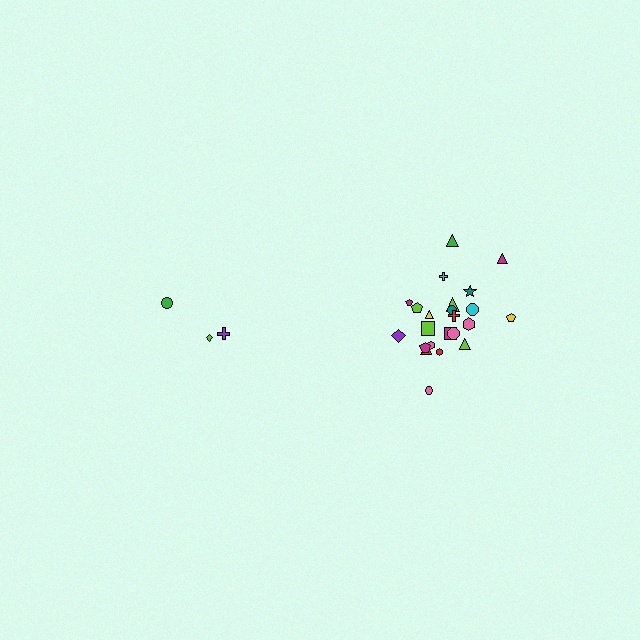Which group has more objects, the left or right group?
The right group.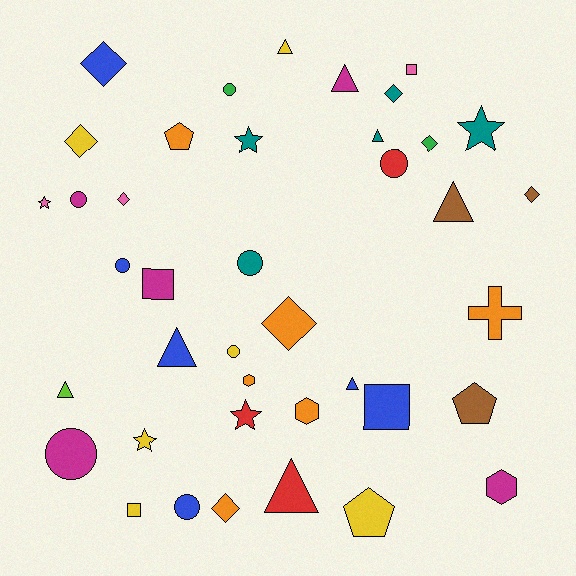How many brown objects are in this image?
There are 3 brown objects.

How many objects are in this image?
There are 40 objects.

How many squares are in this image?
There are 4 squares.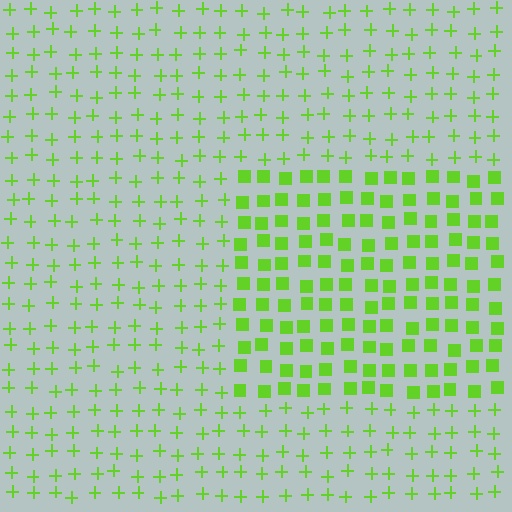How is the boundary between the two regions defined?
The boundary is defined by a change in element shape: squares inside vs. plus signs outside. All elements share the same color and spacing.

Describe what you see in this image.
The image is filled with small lime elements arranged in a uniform grid. A rectangle-shaped region contains squares, while the surrounding area contains plus signs. The boundary is defined purely by the change in element shape.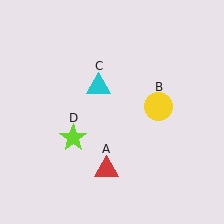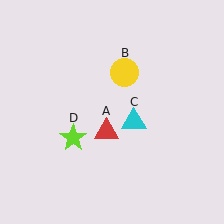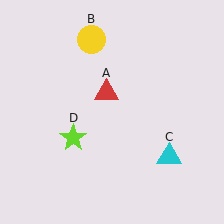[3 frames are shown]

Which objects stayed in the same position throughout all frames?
Lime star (object D) remained stationary.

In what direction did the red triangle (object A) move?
The red triangle (object A) moved up.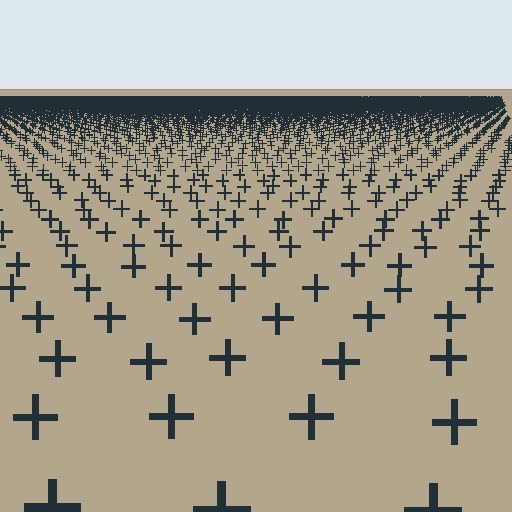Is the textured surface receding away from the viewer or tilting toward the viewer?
The surface is receding away from the viewer. Texture elements get smaller and denser toward the top.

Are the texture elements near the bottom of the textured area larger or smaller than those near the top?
Larger. Near the bottom, elements are closer to the viewer and appear at a bigger on-screen size.